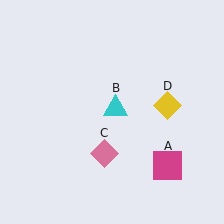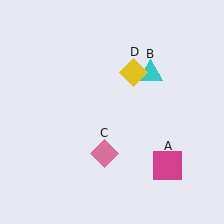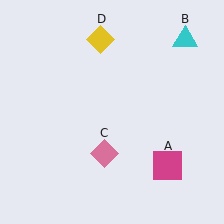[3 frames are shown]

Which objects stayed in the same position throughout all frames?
Magenta square (object A) and pink diamond (object C) remained stationary.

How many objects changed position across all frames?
2 objects changed position: cyan triangle (object B), yellow diamond (object D).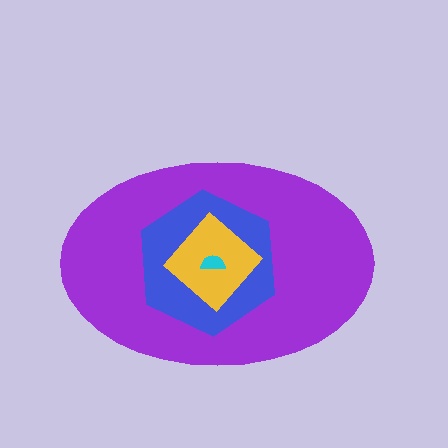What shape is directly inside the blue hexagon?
The yellow diamond.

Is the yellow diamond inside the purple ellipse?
Yes.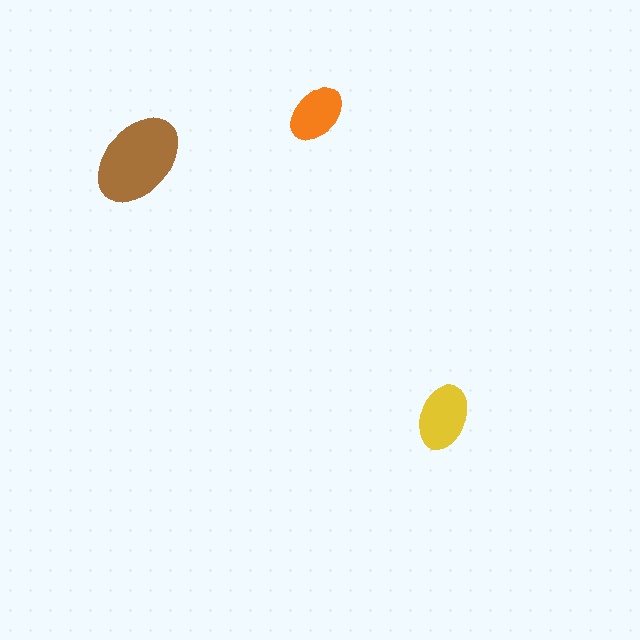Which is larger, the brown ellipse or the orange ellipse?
The brown one.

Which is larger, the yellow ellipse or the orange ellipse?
The yellow one.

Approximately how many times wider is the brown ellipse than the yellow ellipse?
About 1.5 times wider.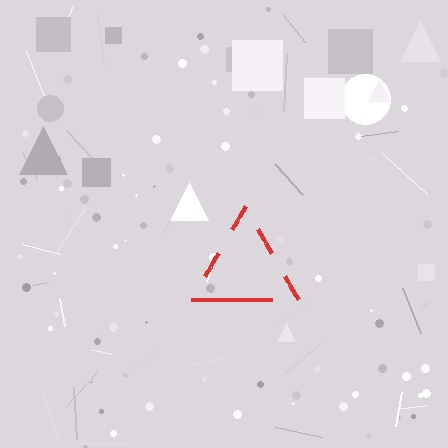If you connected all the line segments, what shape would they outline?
They would outline a triangle.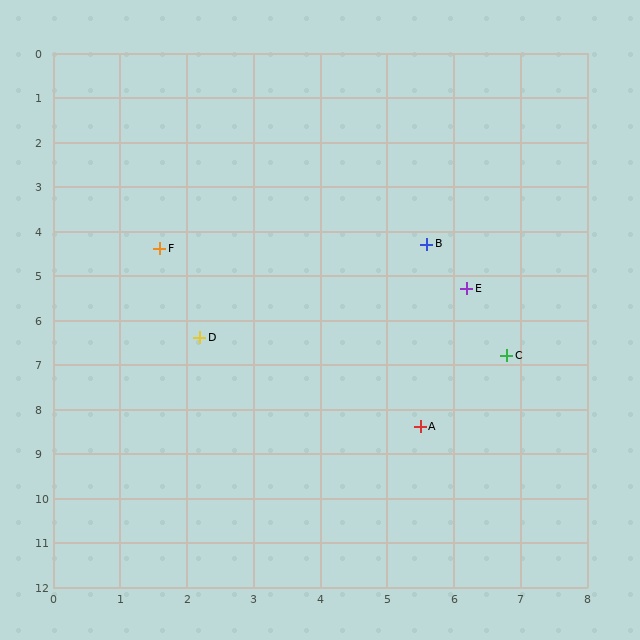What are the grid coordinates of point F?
Point F is at approximately (1.6, 4.4).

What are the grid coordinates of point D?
Point D is at approximately (2.2, 6.4).